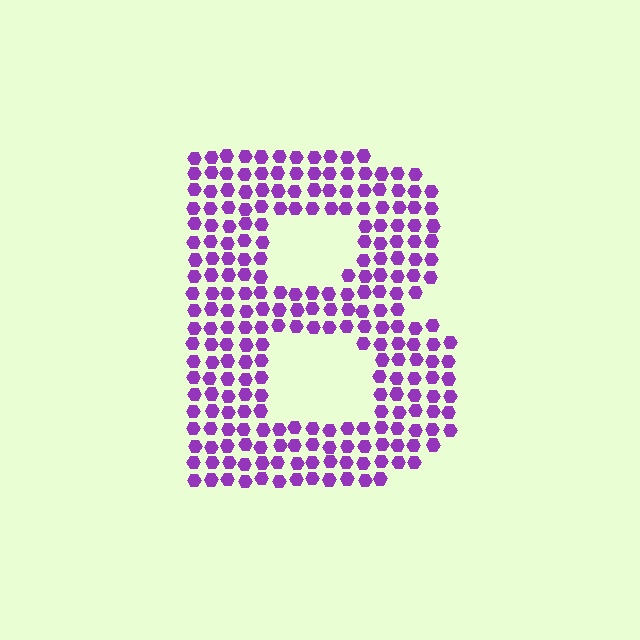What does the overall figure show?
The overall figure shows the letter B.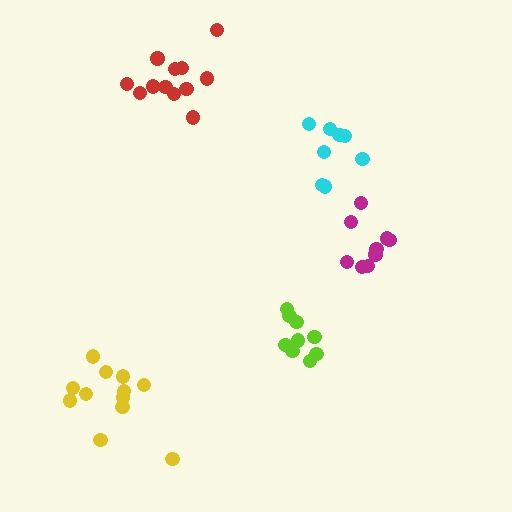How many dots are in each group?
Group 1: 8 dots, Group 2: 12 dots, Group 3: 12 dots, Group 4: 9 dots, Group 5: 9 dots (50 total).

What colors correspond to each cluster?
The clusters are colored: cyan, yellow, red, lime, magenta.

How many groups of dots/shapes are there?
There are 5 groups.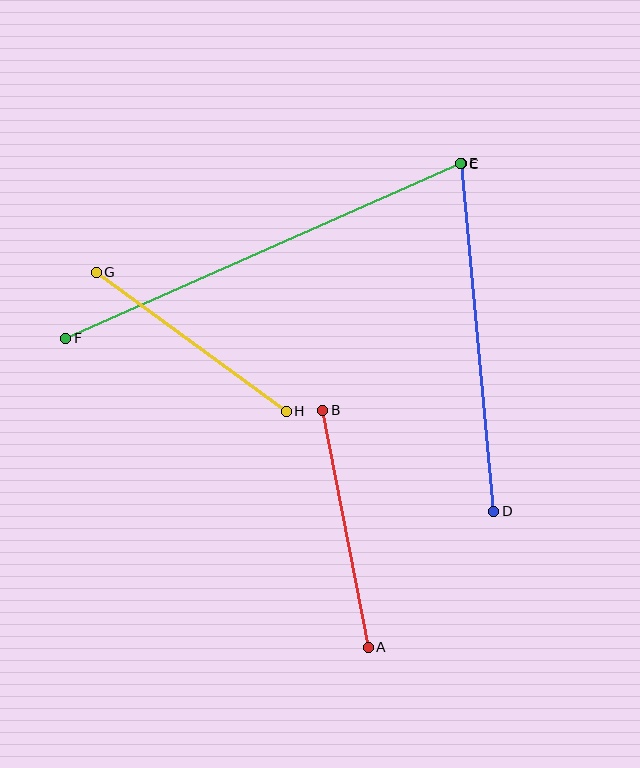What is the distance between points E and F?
The distance is approximately 432 pixels.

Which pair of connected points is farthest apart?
Points E and F are farthest apart.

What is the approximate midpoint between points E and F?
The midpoint is at approximately (263, 251) pixels.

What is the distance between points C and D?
The distance is approximately 349 pixels.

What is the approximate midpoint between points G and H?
The midpoint is at approximately (191, 342) pixels.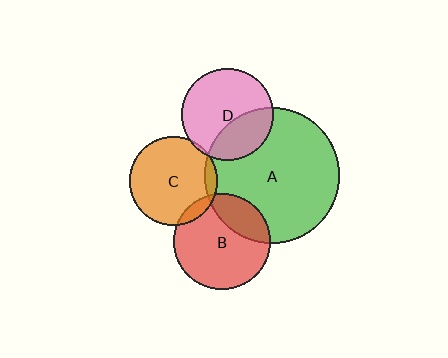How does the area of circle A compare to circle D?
Approximately 2.2 times.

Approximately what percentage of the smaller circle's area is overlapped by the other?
Approximately 10%.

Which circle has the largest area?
Circle A (green).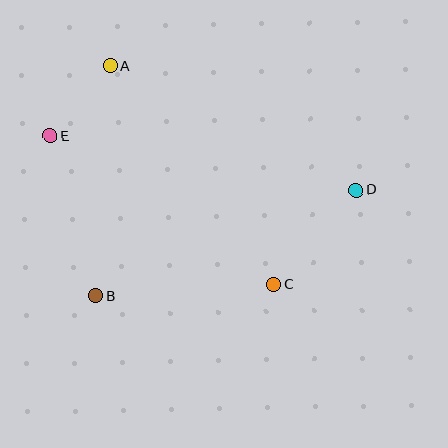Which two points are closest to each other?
Points A and E are closest to each other.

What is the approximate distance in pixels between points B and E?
The distance between B and E is approximately 167 pixels.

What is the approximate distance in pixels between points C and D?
The distance between C and D is approximately 125 pixels.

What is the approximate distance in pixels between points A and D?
The distance between A and D is approximately 275 pixels.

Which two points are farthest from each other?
Points D and E are farthest from each other.